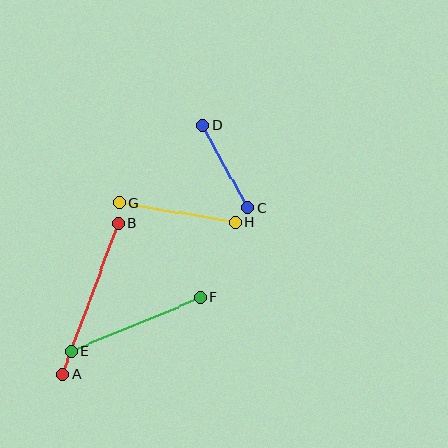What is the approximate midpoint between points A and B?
The midpoint is at approximately (90, 299) pixels.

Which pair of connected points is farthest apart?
Points A and B are farthest apart.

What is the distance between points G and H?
The distance is approximately 118 pixels.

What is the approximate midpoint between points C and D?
The midpoint is at approximately (225, 167) pixels.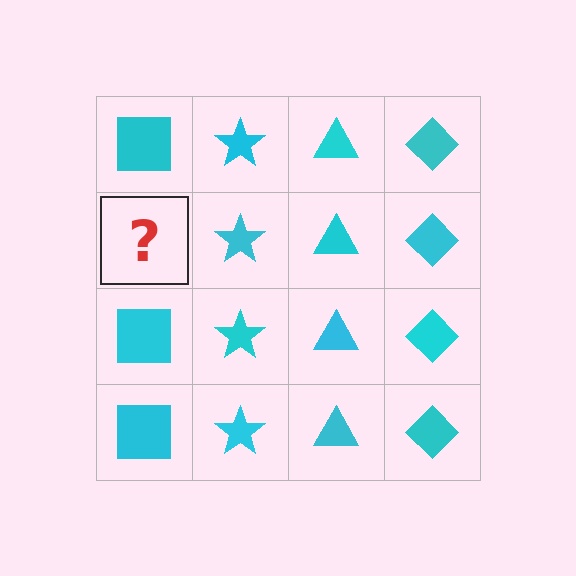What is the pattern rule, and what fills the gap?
The rule is that each column has a consistent shape. The gap should be filled with a cyan square.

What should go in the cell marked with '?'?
The missing cell should contain a cyan square.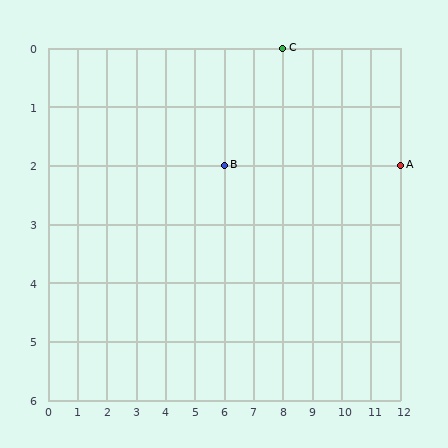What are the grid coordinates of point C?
Point C is at grid coordinates (8, 0).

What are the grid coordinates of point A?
Point A is at grid coordinates (12, 2).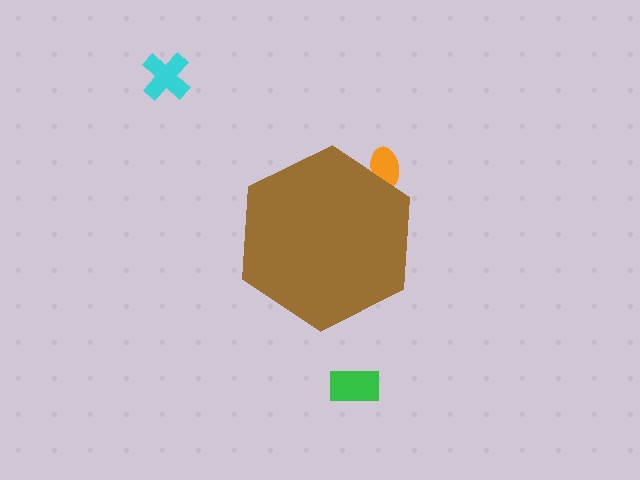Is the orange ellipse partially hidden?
Yes, the orange ellipse is partially hidden behind the brown hexagon.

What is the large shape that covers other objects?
A brown hexagon.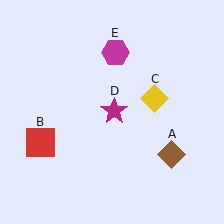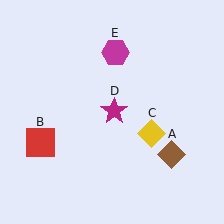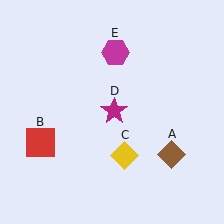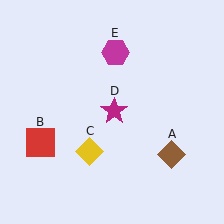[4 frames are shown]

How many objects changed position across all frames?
1 object changed position: yellow diamond (object C).